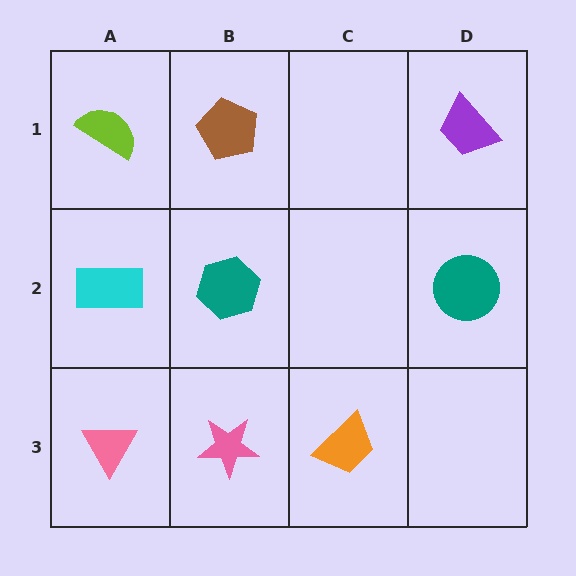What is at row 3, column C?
An orange trapezoid.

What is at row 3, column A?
A pink triangle.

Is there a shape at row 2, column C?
No, that cell is empty.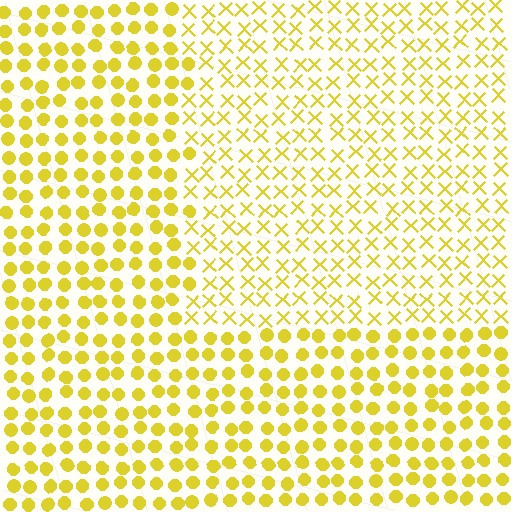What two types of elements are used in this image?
The image uses X marks inside the rectangle region and circles outside it.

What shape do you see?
I see a rectangle.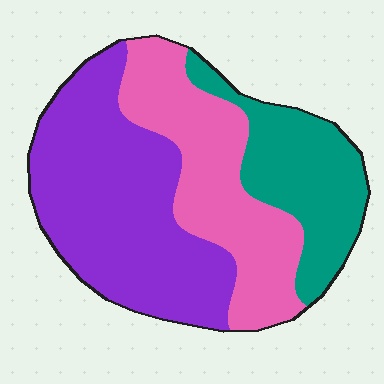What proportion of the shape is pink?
Pink takes up about one third (1/3) of the shape.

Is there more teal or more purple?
Purple.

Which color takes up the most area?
Purple, at roughly 45%.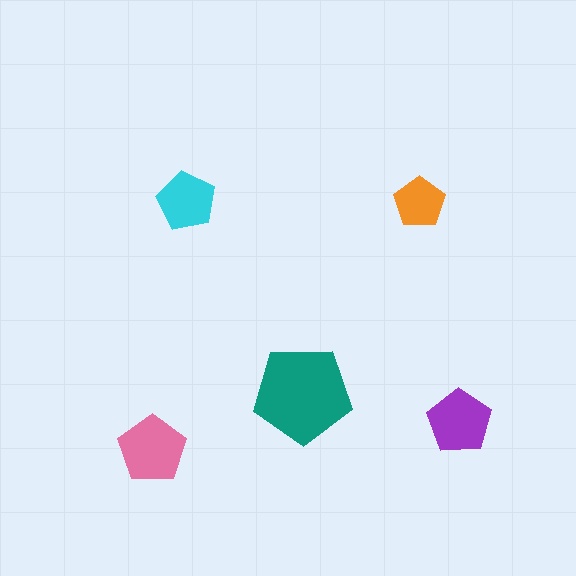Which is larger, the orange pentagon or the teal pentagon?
The teal one.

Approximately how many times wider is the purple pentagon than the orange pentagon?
About 1.5 times wider.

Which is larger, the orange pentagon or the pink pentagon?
The pink one.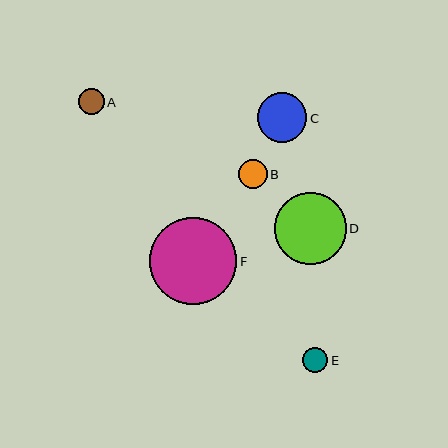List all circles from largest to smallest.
From largest to smallest: F, D, C, B, A, E.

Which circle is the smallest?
Circle E is the smallest with a size of approximately 25 pixels.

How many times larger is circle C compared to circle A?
Circle C is approximately 1.9 times the size of circle A.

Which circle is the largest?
Circle F is the largest with a size of approximately 87 pixels.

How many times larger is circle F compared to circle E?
Circle F is approximately 3.4 times the size of circle E.